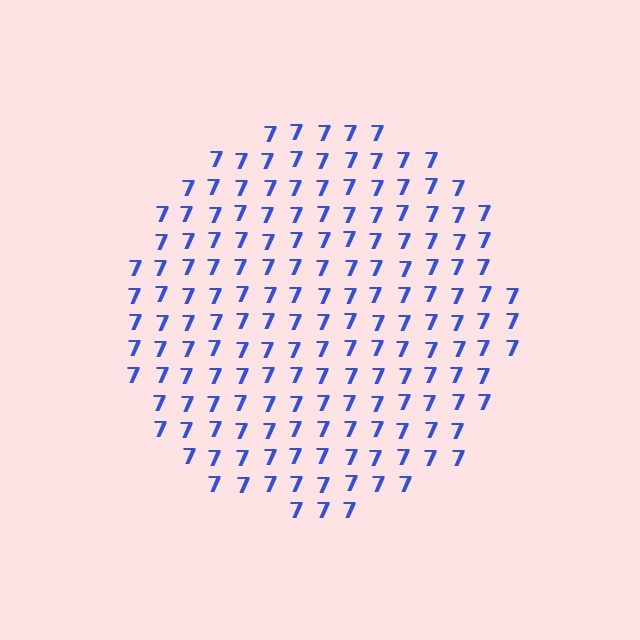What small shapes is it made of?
It is made of small digit 7's.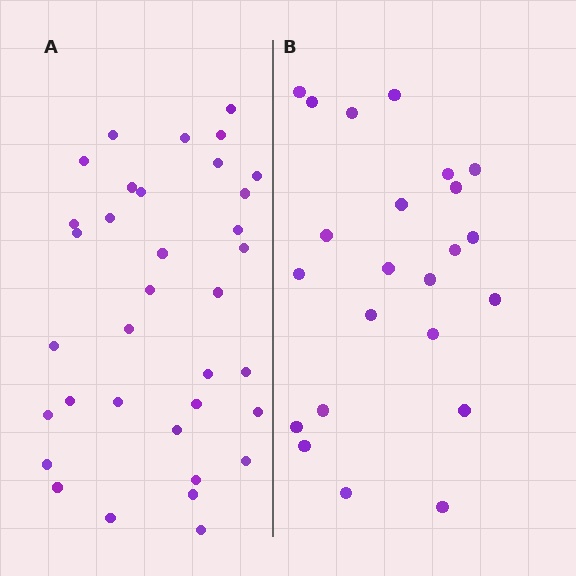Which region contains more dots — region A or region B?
Region A (the left region) has more dots.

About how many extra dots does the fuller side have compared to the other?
Region A has roughly 12 or so more dots than region B.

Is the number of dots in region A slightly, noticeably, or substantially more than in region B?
Region A has substantially more. The ratio is roughly 1.5 to 1.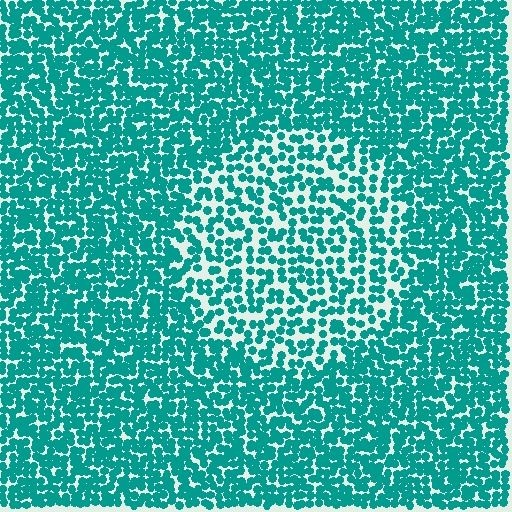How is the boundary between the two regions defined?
The boundary is defined by a change in element density (approximately 1.8x ratio). All elements are the same color, size, and shape.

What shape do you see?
I see a circle.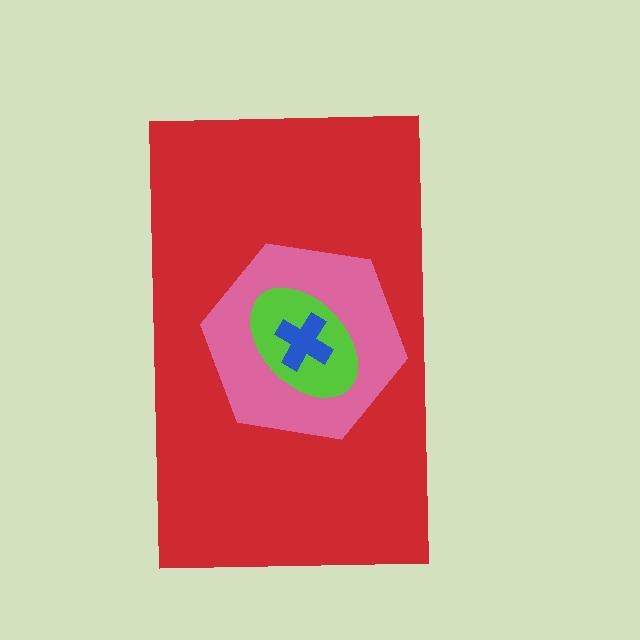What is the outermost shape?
The red rectangle.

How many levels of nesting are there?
4.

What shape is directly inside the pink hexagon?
The lime ellipse.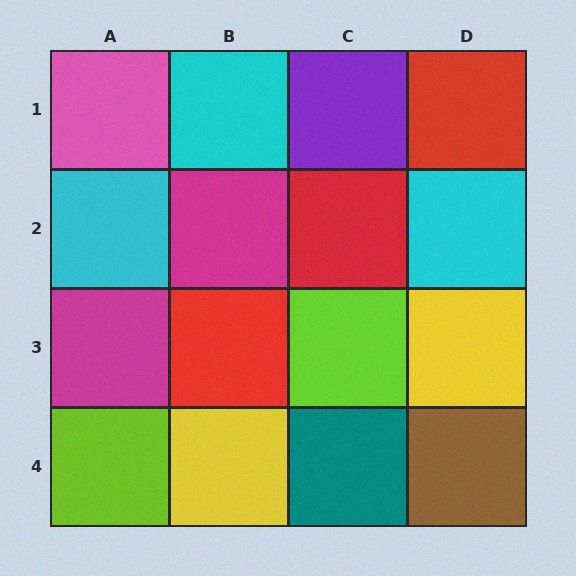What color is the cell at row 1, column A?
Pink.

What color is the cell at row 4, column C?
Teal.